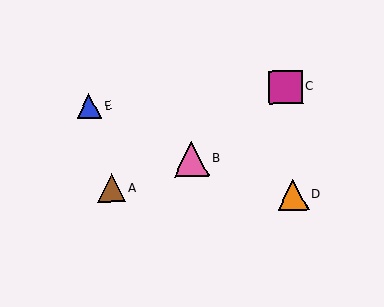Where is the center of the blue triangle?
The center of the blue triangle is at (89, 106).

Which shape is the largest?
The pink triangle (labeled B) is the largest.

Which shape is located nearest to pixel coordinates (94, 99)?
The blue triangle (labeled E) at (89, 106) is nearest to that location.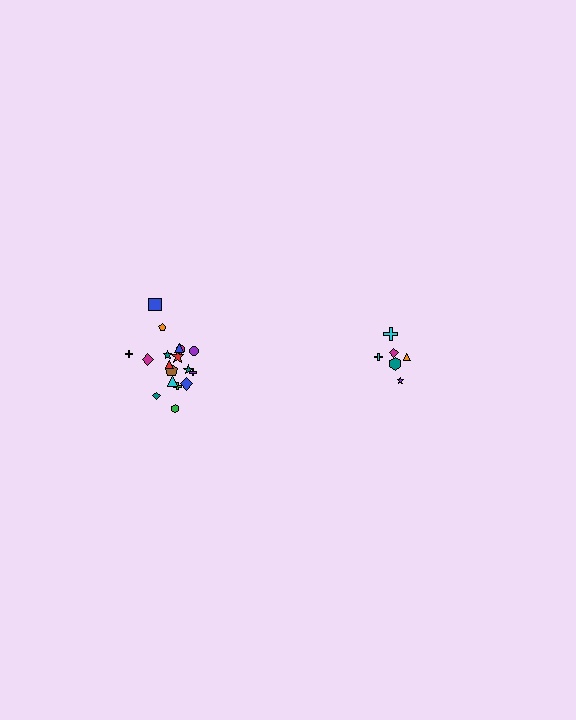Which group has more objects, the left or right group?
The left group.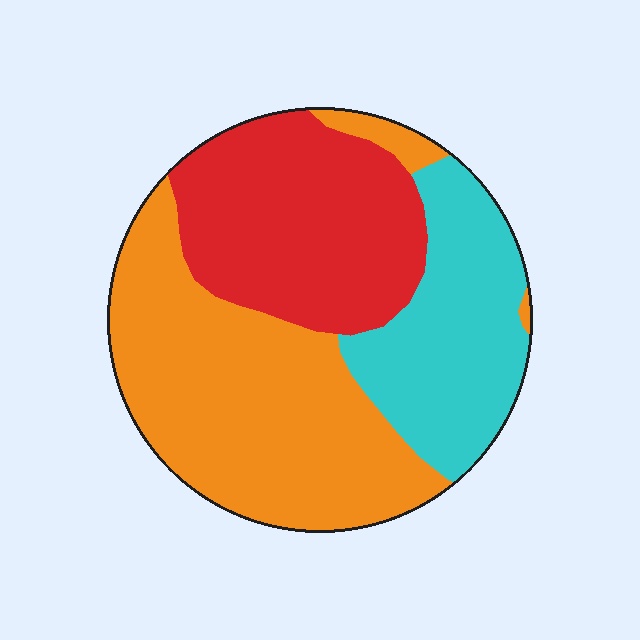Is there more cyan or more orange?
Orange.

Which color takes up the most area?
Orange, at roughly 45%.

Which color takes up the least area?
Cyan, at roughly 25%.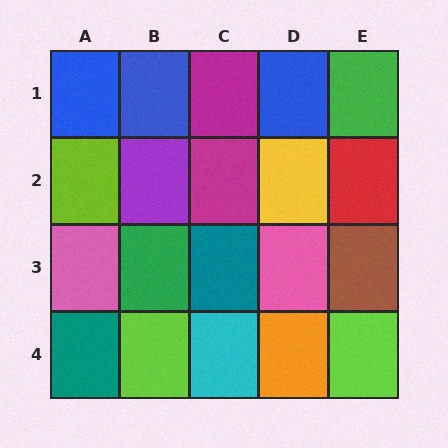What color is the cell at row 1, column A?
Blue.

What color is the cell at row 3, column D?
Pink.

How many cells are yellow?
1 cell is yellow.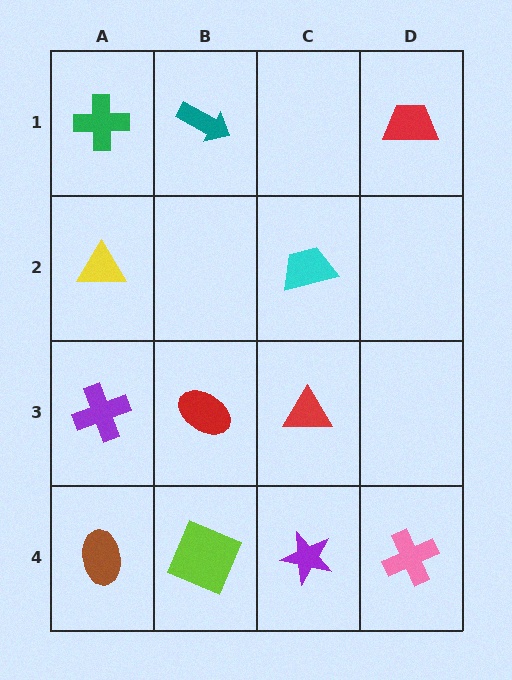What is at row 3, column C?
A red triangle.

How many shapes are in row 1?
3 shapes.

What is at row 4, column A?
A brown ellipse.